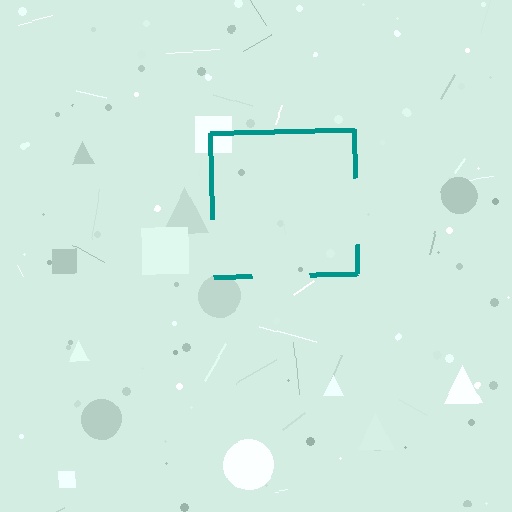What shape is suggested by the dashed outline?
The dashed outline suggests a square.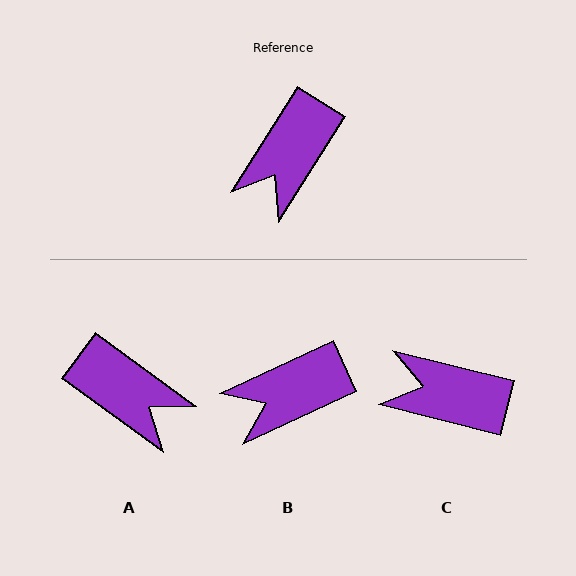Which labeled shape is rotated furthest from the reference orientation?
A, about 86 degrees away.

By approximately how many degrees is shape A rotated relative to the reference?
Approximately 86 degrees counter-clockwise.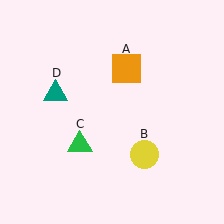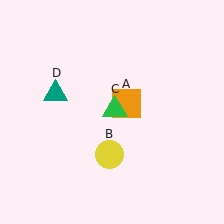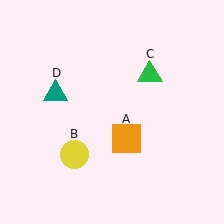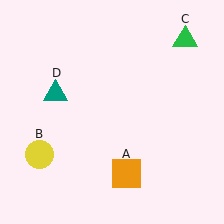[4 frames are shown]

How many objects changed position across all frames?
3 objects changed position: orange square (object A), yellow circle (object B), green triangle (object C).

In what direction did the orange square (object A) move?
The orange square (object A) moved down.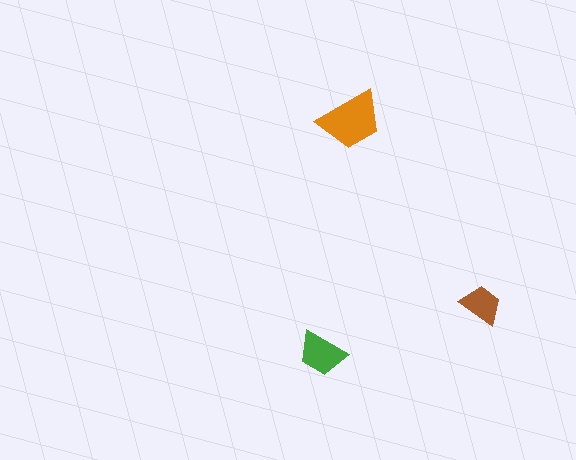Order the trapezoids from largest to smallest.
the orange one, the green one, the brown one.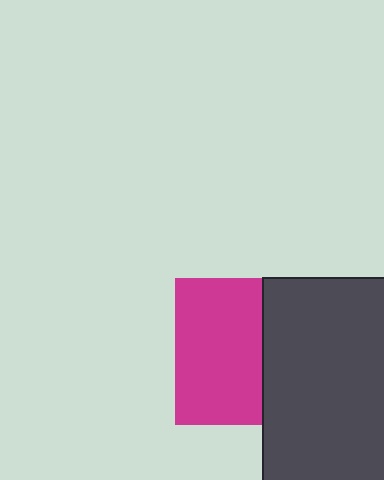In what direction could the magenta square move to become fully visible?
The magenta square could move left. That would shift it out from behind the dark gray rectangle entirely.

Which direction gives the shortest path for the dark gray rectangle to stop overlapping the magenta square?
Moving right gives the shortest separation.